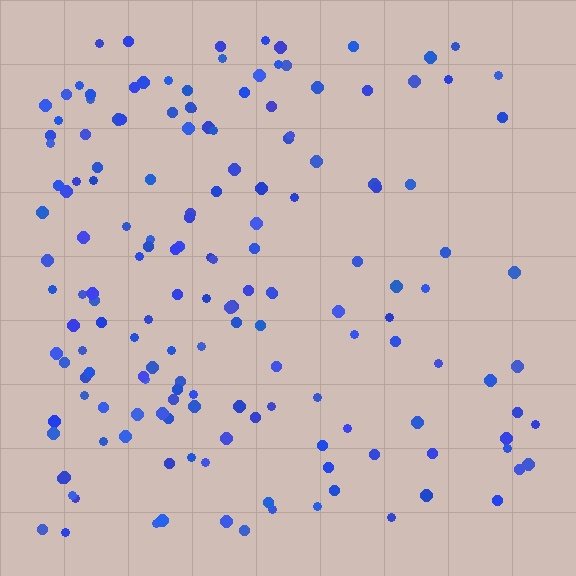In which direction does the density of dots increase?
From right to left, with the left side densest.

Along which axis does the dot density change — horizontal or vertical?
Horizontal.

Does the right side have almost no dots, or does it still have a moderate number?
Still a moderate number, just noticeably fewer than the left.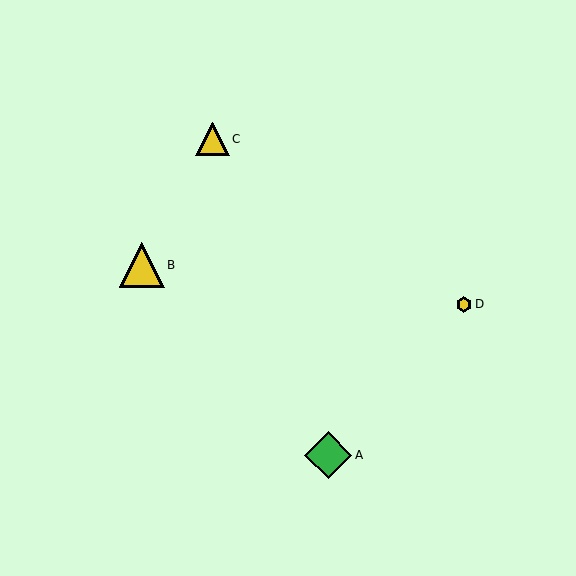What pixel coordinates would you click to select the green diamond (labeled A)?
Click at (328, 455) to select the green diamond A.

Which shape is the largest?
The green diamond (labeled A) is the largest.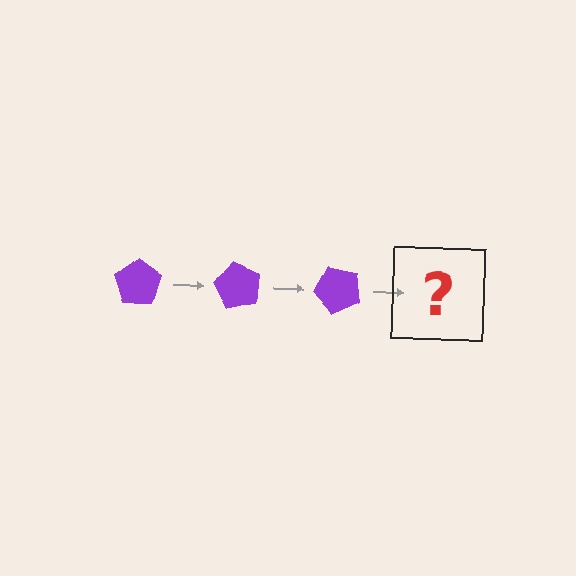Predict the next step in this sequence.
The next step is a purple pentagon rotated 180 degrees.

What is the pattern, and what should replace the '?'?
The pattern is that the pentagon rotates 60 degrees each step. The '?' should be a purple pentagon rotated 180 degrees.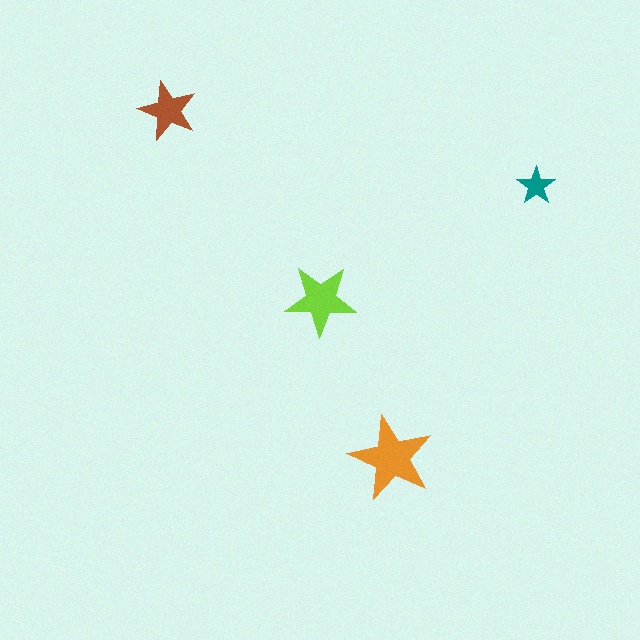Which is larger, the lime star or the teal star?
The lime one.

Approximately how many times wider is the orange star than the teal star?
About 2 times wider.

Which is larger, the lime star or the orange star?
The orange one.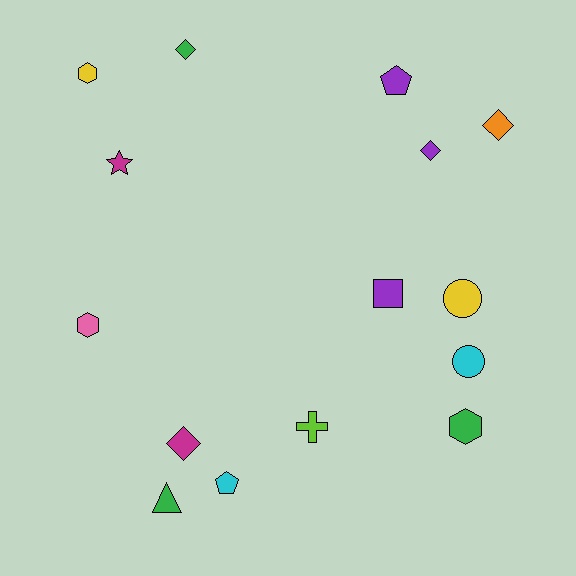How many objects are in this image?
There are 15 objects.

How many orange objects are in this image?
There is 1 orange object.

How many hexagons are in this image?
There are 3 hexagons.